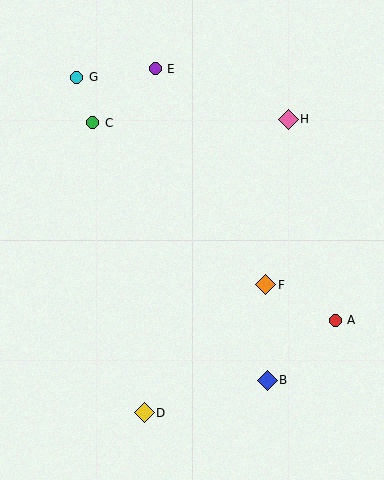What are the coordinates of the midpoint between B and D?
The midpoint between B and D is at (206, 396).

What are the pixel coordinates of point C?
Point C is at (93, 123).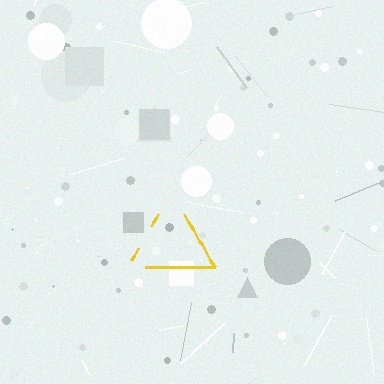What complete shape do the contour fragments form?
The contour fragments form a triangle.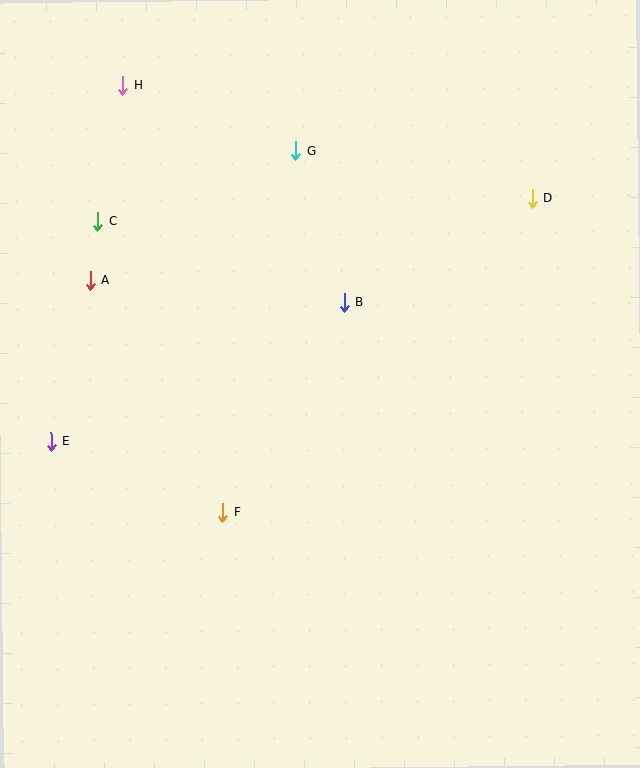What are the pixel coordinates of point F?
Point F is at (223, 512).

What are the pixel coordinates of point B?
Point B is at (344, 302).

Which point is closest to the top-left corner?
Point H is closest to the top-left corner.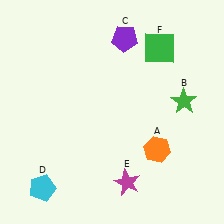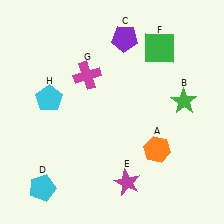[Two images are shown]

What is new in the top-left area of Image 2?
A cyan pentagon (H) was added in the top-left area of Image 2.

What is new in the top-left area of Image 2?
A magenta cross (G) was added in the top-left area of Image 2.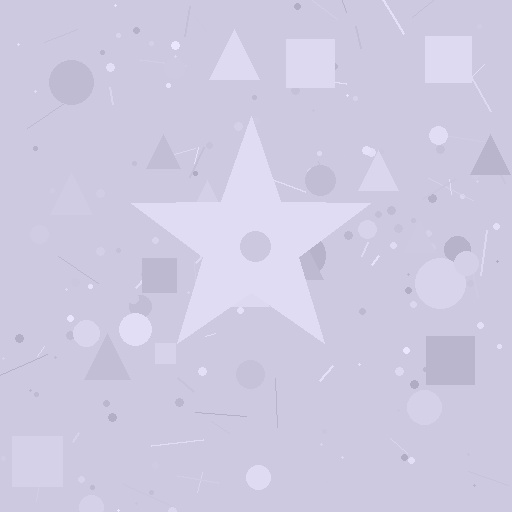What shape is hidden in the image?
A star is hidden in the image.